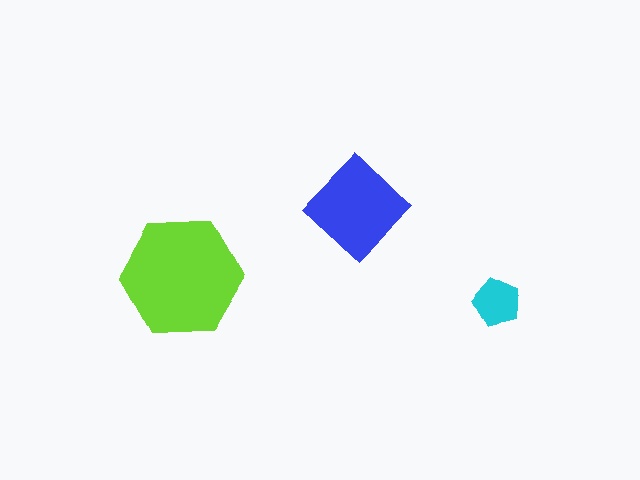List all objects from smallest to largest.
The cyan pentagon, the blue diamond, the lime hexagon.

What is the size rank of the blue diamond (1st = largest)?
2nd.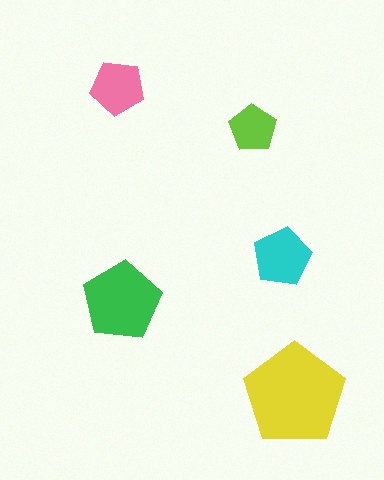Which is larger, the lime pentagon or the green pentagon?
The green one.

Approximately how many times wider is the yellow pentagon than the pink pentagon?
About 2 times wider.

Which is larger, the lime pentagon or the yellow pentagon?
The yellow one.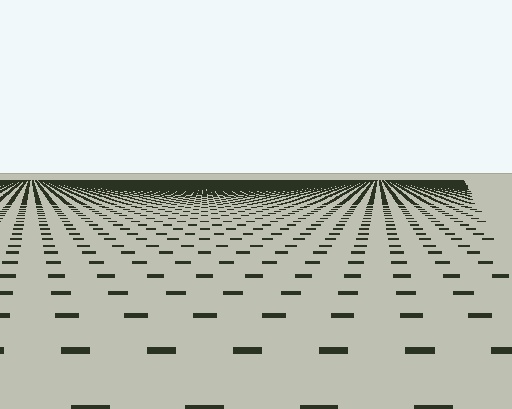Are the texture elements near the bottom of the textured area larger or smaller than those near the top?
Larger. Near the bottom, elements are closer to the viewer and appear at a bigger on-screen size.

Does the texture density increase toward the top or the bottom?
Density increases toward the top.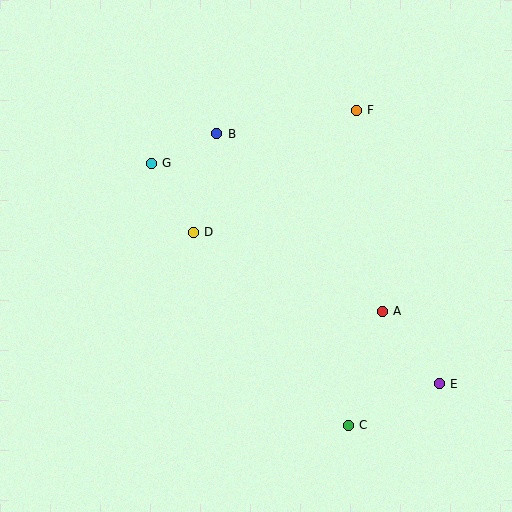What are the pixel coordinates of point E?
Point E is at (439, 384).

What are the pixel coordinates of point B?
Point B is at (217, 134).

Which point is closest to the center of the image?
Point D at (193, 232) is closest to the center.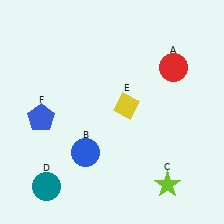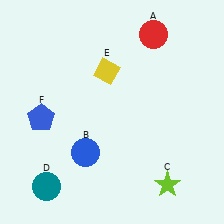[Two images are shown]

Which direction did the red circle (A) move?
The red circle (A) moved up.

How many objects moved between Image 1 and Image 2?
2 objects moved between the two images.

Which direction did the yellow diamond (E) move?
The yellow diamond (E) moved up.